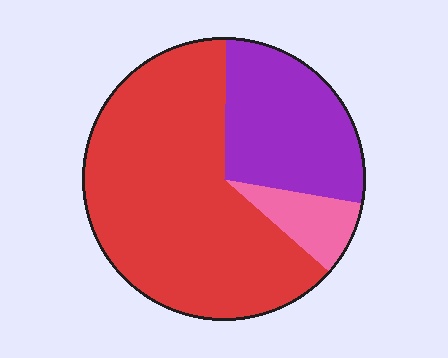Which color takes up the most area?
Red, at roughly 65%.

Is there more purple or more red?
Red.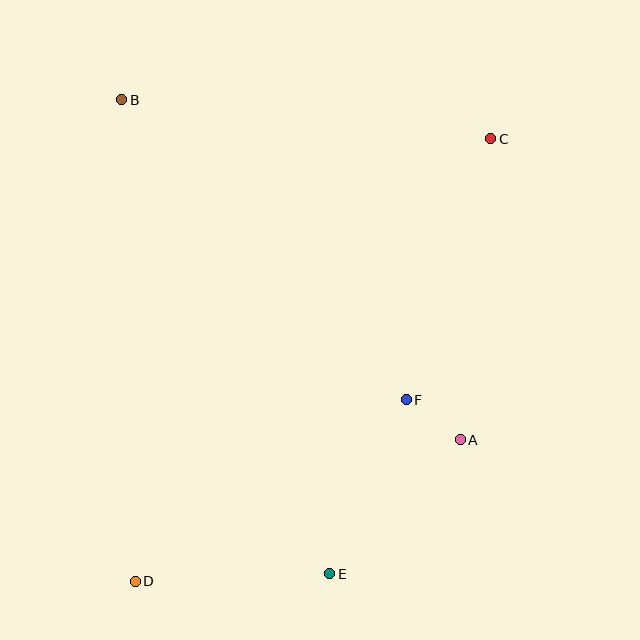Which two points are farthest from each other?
Points C and D are farthest from each other.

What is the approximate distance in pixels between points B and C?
The distance between B and C is approximately 371 pixels.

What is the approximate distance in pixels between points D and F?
The distance between D and F is approximately 326 pixels.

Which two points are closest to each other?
Points A and F are closest to each other.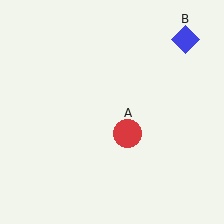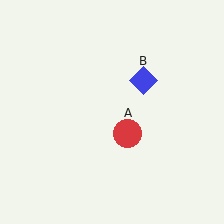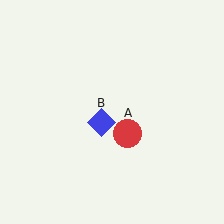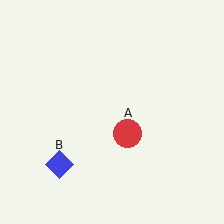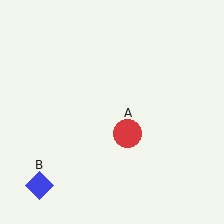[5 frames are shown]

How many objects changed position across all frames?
1 object changed position: blue diamond (object B).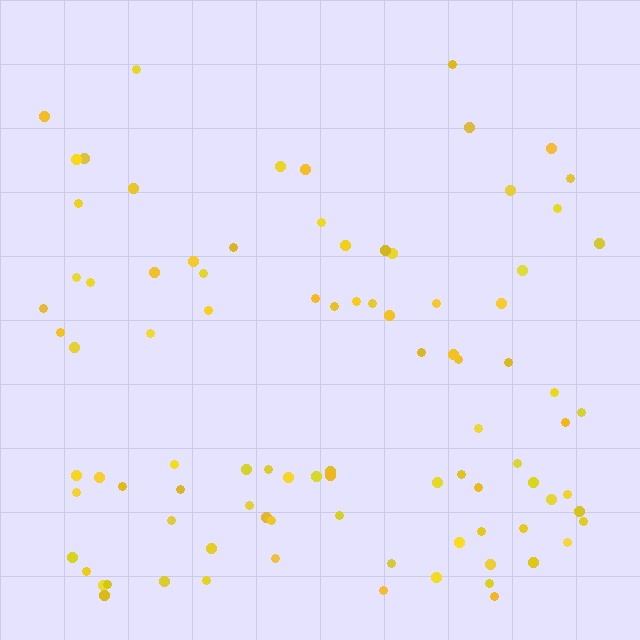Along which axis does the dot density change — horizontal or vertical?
Vertical.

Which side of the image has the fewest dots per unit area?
The top.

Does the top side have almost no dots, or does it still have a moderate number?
Still a moderate number, just noticeably fewer than the bottom.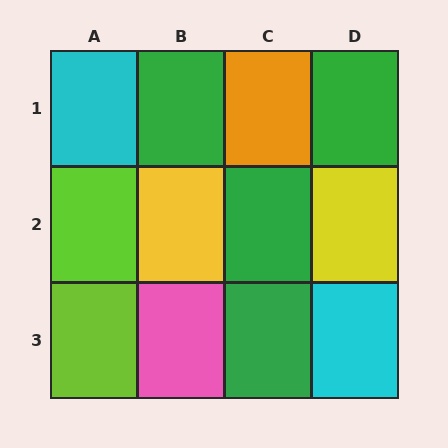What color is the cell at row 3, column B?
Pink.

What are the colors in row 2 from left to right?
Lime, yellow, green, yellow.